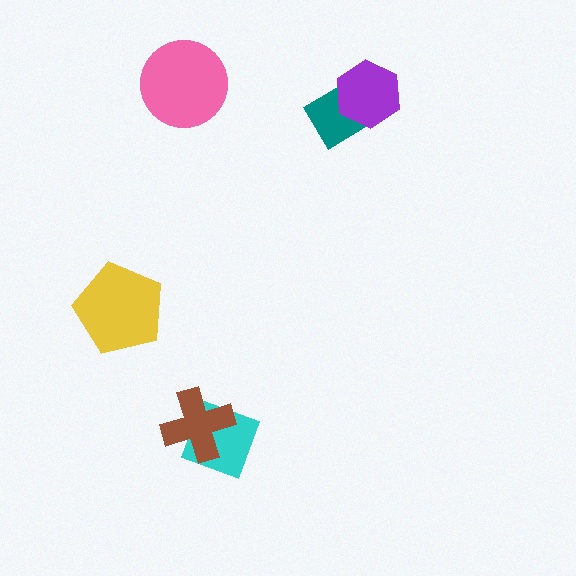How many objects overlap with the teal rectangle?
1 object overlaps with the teal rectangle.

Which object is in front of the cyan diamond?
The brown cross is in front of the cyan diamond.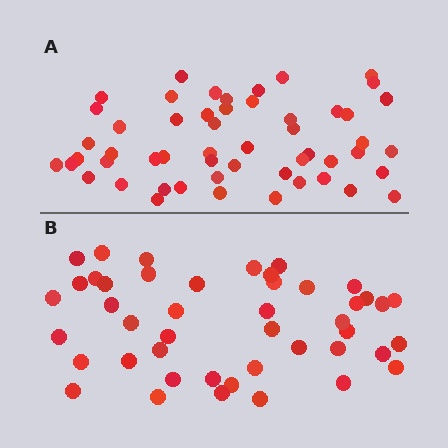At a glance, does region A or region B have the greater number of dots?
Region A (the top region) has more dots.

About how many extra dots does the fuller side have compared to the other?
Region A has roughly 8 or so more dots than region B.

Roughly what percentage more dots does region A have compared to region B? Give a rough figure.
About 20% more.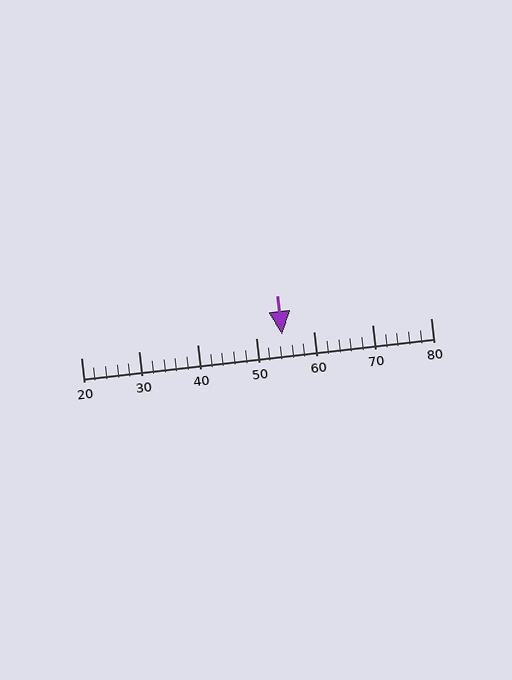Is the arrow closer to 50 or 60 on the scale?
The arrow is closer to 50.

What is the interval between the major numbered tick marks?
The major tick marks are spaced 10 units apart.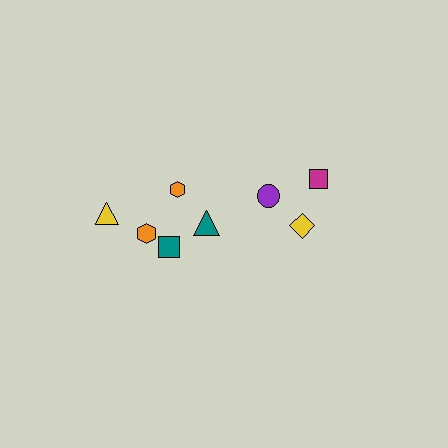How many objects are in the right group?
There are 3 objects.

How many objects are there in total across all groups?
There are 8 objects.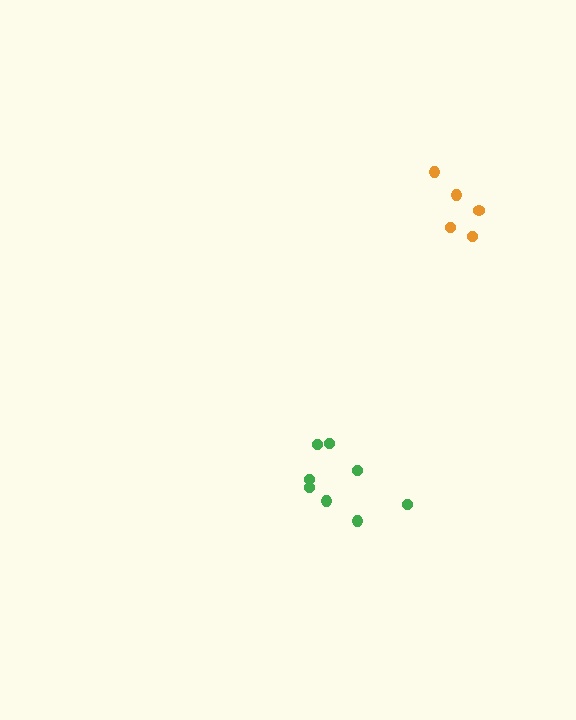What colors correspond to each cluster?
The clusters are colored: green, orange.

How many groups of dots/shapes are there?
There are 2 groups.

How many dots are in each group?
Group 1: 8 dots, Group 2: 5 dots (13 total).